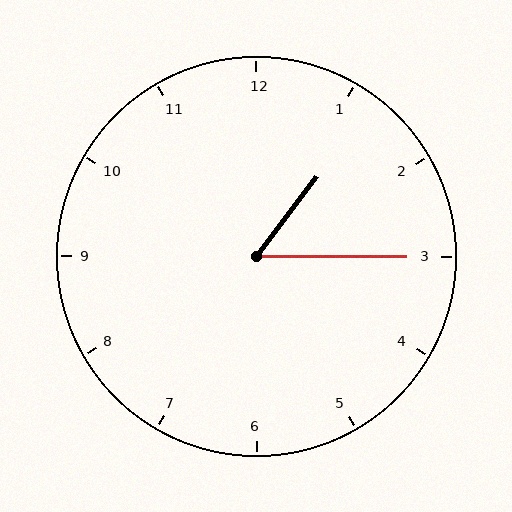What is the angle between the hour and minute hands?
Approximately 52 degrees.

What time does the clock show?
1:15.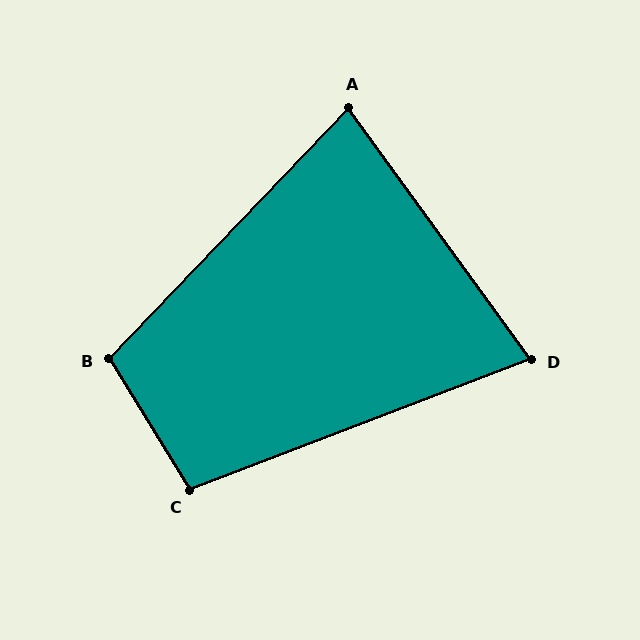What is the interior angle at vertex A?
Approximately 80 degrees (acute).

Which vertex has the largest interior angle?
B, at approximately 105 degrees.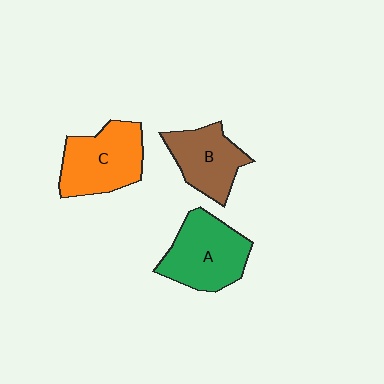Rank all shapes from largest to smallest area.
From largest to smallest: A (green), C (orange), B (brown).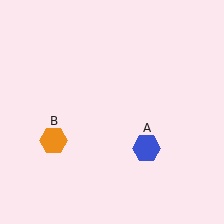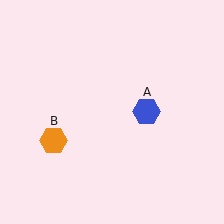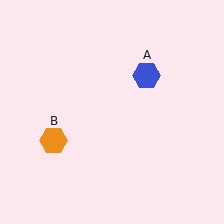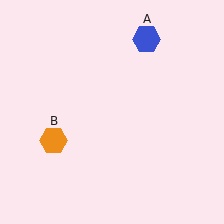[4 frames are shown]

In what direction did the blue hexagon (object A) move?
The blue hexagon (object A) moved up.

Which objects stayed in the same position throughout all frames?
Orange hexagon (object B) remained stationary.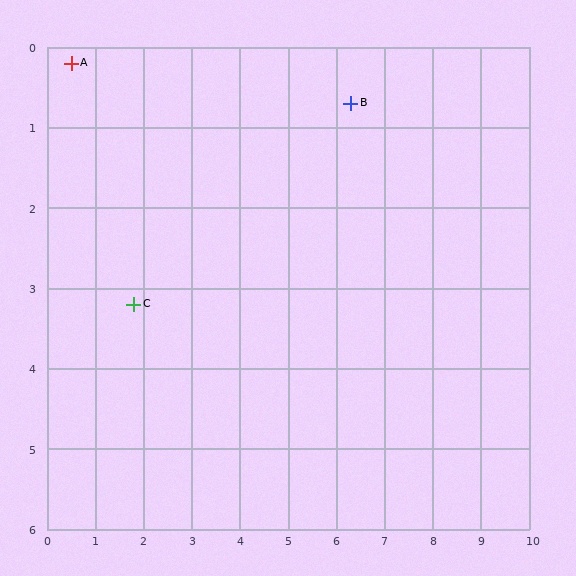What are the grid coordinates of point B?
Point B is at approximately (6.3, 0.7).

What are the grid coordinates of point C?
Point C is at approximately (1.8, 3.2).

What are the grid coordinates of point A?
Point A is at approximately (0.5, 0.2).